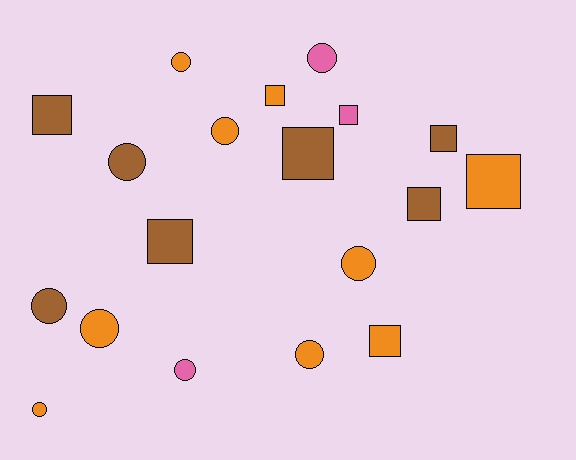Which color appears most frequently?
Orange, with 9 objects.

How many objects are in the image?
There are 19 objects.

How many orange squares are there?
There are 3 orange squares.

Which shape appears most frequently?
Circle, with 10 objects.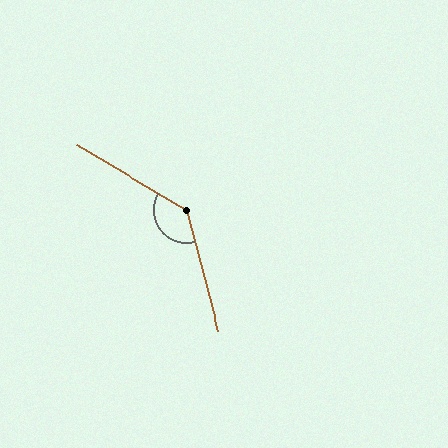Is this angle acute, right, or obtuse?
It is obtuse.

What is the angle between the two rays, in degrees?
Approximately 135 degrees.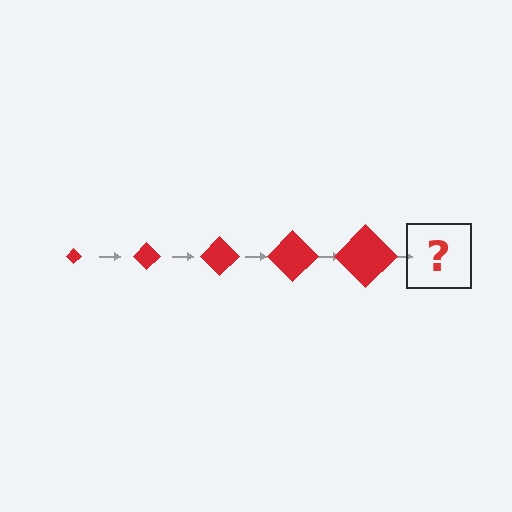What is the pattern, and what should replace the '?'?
The pattern is that the diamond gets progressively larger each step. The '?' should be a red diamond, larger than the previous one.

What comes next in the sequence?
The next element should be a red diamond, larger than the previous one.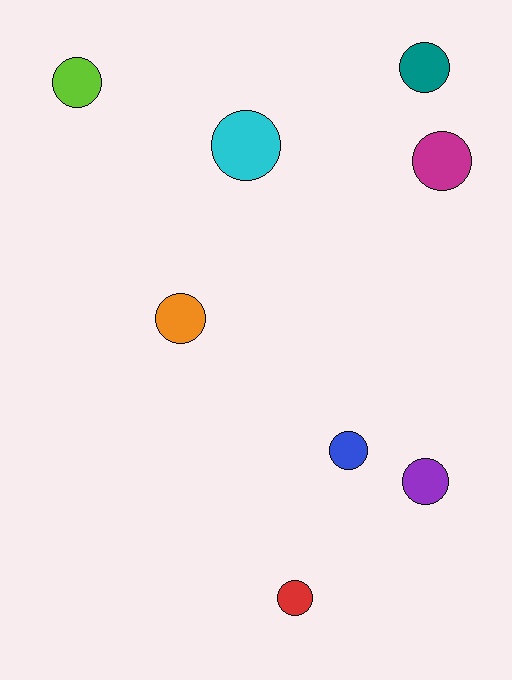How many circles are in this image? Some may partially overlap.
There are 8 circles.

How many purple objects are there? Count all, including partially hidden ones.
There is 1 purple object.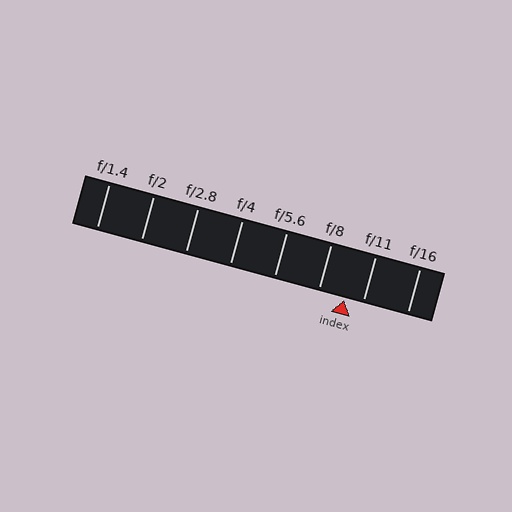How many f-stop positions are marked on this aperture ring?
There are 8 f-stop positions marked.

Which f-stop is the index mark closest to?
The index mark is closest to f/11.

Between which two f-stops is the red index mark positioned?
The index mark is between f/8 and f/11.